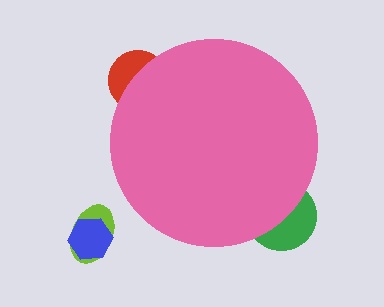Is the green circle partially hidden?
Yes, the green circle is partially hidden behind the pink circle.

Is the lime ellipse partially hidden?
No, the lime ellipse is fully visible.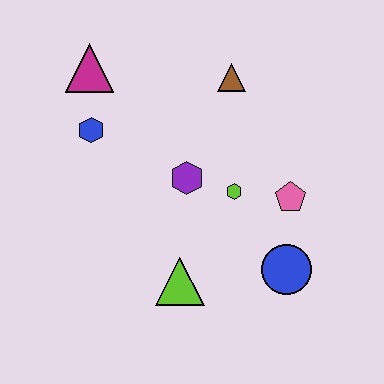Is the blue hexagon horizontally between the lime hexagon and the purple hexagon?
No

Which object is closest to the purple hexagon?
The lime hexagon is closest to the purple hexagon.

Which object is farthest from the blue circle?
The magenta triangle is farthest from the blue circle.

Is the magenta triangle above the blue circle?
Yes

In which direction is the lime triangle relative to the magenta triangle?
The lime triangle is below the magenta triangle.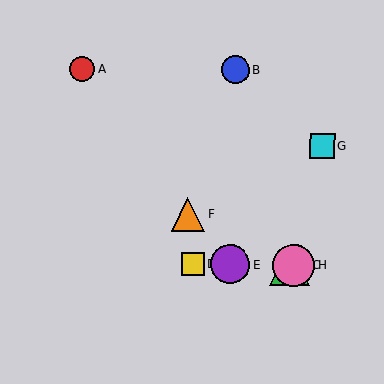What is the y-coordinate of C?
Object C is at y≈265.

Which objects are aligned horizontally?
Objects C, D, E, H are aligned horizontally.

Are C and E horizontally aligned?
Yes, both are at y≈265.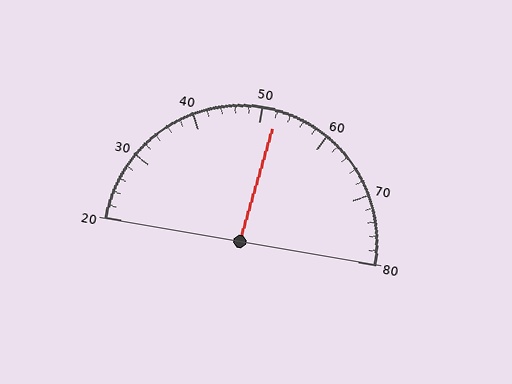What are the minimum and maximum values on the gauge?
The gauge ranges from 20 to 80.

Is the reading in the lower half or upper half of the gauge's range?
The reading is in the upper half of the range (20 to 80).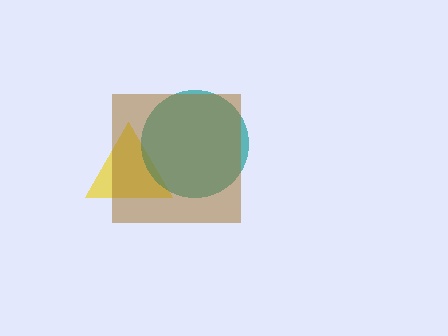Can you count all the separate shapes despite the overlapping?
Yes, there are 3 separate shapes.